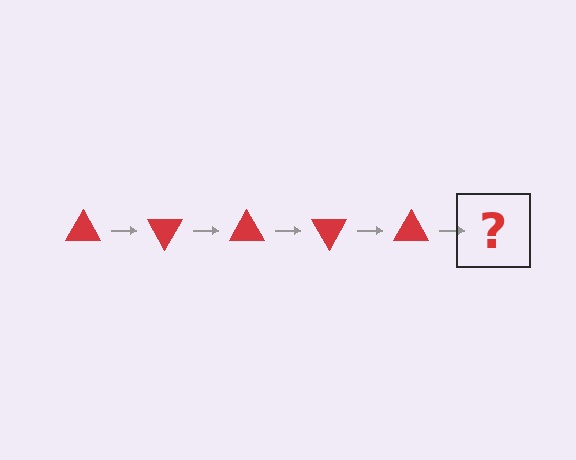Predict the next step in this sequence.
The next step is a red triangle rotated 300 degrees.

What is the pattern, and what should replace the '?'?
The pattern is that the triangle rotates 60 degrees each step. The '?' should be a red triangle rotated 300 degrees.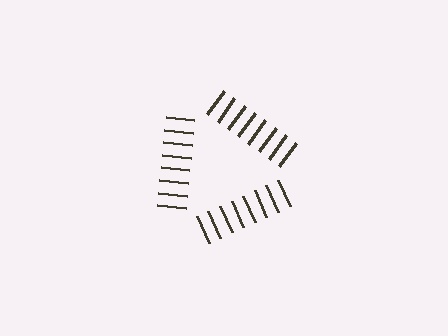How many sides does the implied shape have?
3 sides — the line-ends trace a triangle.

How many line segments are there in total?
24 — 8 along each of the 3 edges.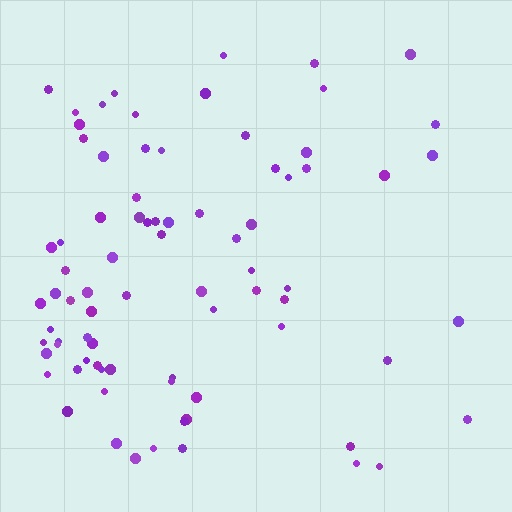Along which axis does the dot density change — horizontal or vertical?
Horizontal.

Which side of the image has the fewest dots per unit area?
The right.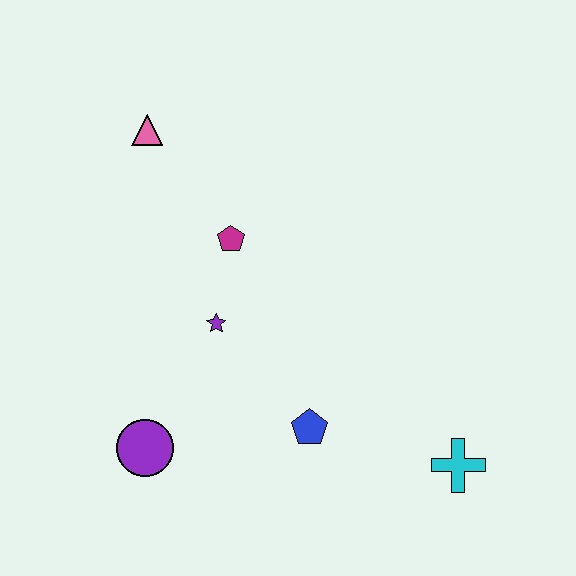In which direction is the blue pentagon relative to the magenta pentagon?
The blue pentagon is below the magenta pentagon.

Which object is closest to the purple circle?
The purple star is closest to the purple circle.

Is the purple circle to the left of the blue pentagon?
Yes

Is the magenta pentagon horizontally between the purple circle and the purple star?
No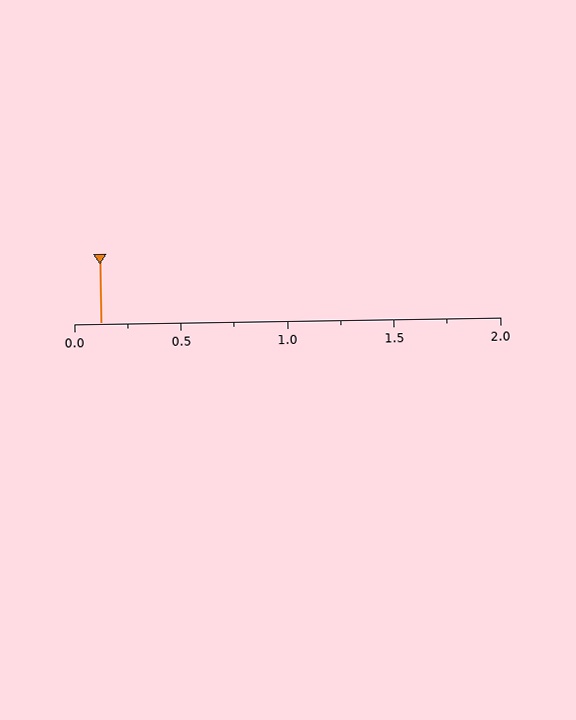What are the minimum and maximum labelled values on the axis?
The axis runs from 0.0 to 2.0.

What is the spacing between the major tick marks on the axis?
The major ticks are spaced 0.5 apart.